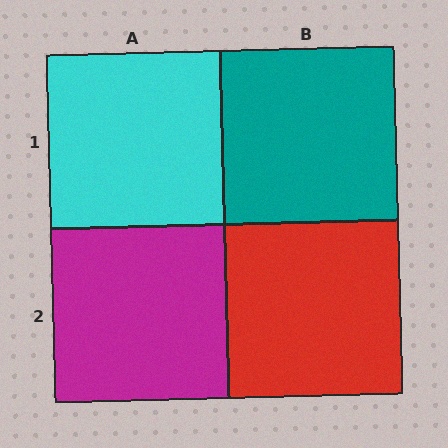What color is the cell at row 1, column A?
Cyan.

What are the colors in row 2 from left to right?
Magenta, red.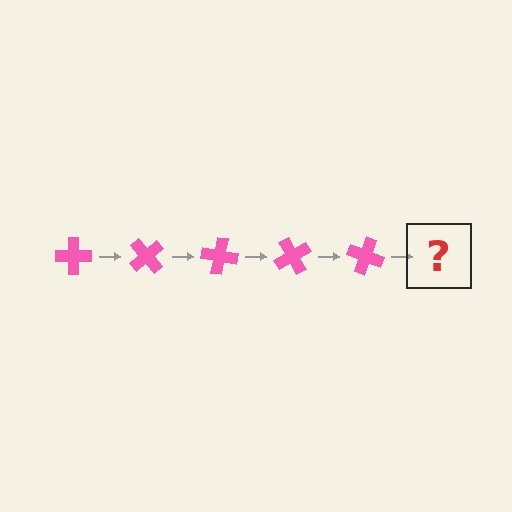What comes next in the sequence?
The next element should be a pink cross rotated 250 degrees.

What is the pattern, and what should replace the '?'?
The pattern is that the cross rotates 50 degrees each step. The '?' should be a pink cross rotated 250 degrees.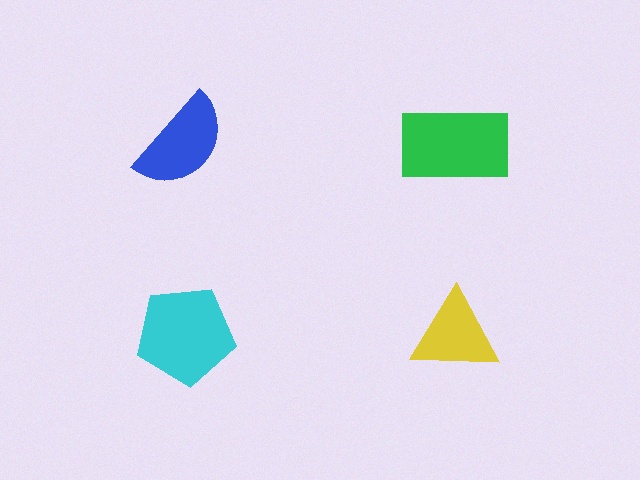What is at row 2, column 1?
A cyan pentagon.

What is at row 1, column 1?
A blue semicircle.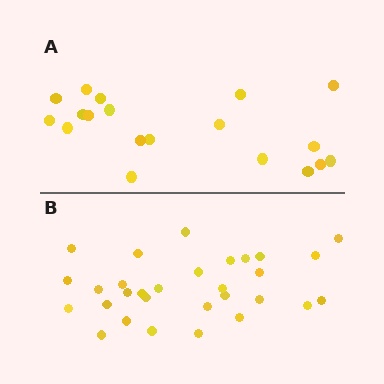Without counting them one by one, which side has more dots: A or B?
Region B (the bottom region) has more dots.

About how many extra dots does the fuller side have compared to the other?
Region B has roughly 12 or so more dots than region A.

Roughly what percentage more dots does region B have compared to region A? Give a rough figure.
About 60% more.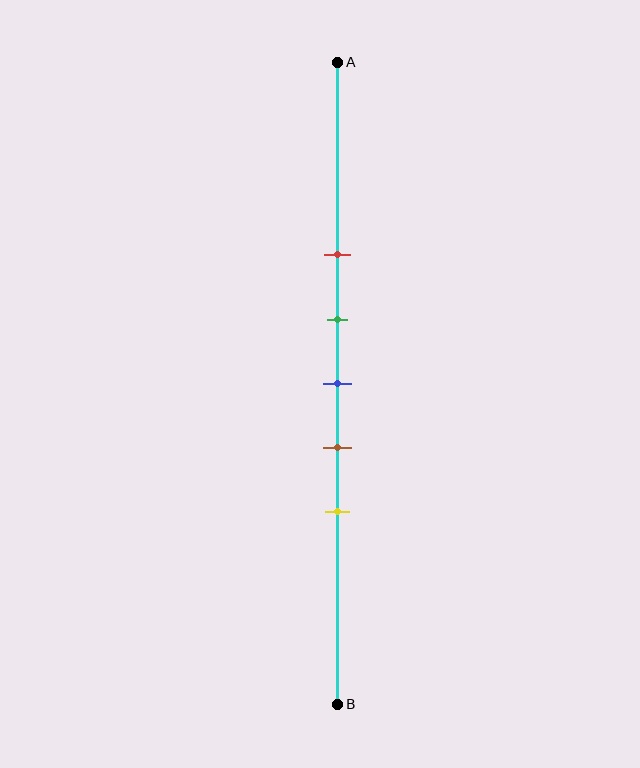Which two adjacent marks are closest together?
The green and blue marks are the closest adjacent pair.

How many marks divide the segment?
There are 5 marks dividing the segment.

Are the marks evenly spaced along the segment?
Yes, the marks are approximately evenly spaced.